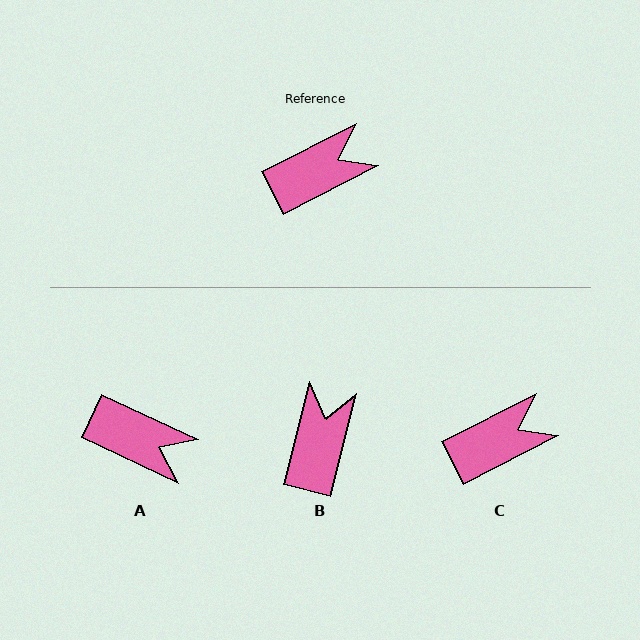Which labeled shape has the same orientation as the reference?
C.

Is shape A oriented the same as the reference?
No, it is off by about 52 degrees.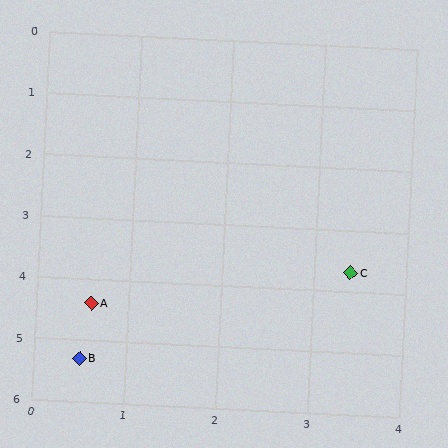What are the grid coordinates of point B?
Point B is at approximately (0.5, 5.3).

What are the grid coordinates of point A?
Point A is at approximately (0.6, 4.4).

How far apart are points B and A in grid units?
Points B and A are about 0.9 grid units apart.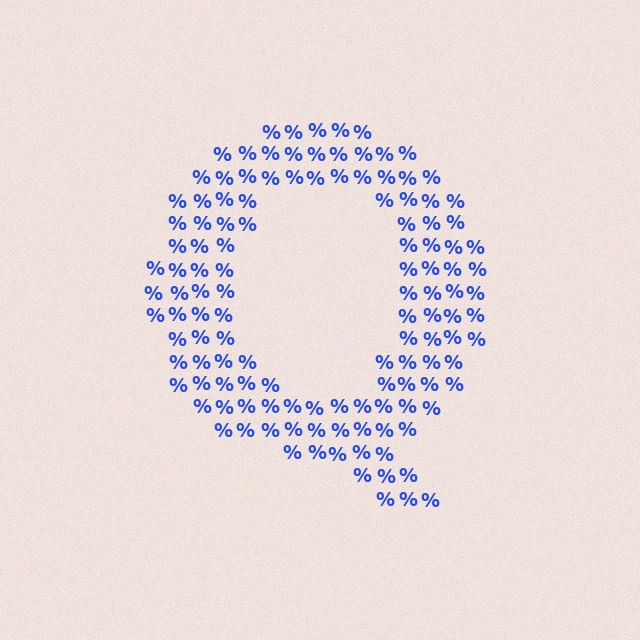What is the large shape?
The large shape is the letter Q.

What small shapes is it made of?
It is made of small percent signs.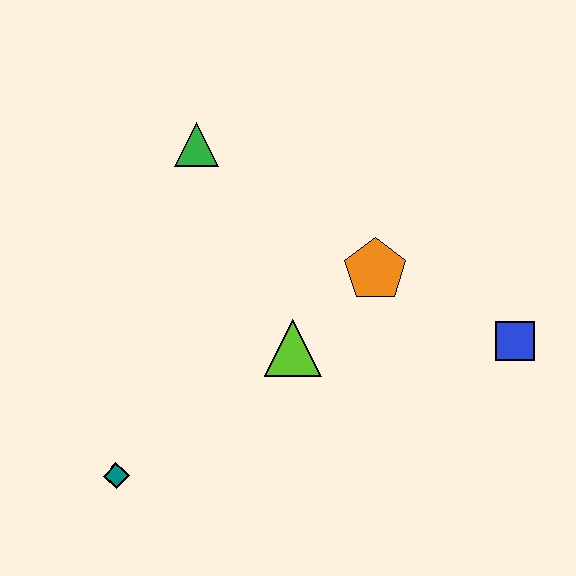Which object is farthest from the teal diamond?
The blue square is farthest from the teal diamond.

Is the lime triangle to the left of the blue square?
Yes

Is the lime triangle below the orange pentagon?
Yes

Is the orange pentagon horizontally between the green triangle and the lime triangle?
No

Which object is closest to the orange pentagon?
The lime triangle is closest to the orange pentagon.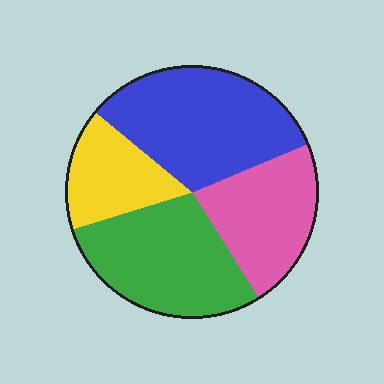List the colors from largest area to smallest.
From largest to smallest: blue, green, pink, yellow.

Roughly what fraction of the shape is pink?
Pink takes up about one fifth (1/5) of the shape.